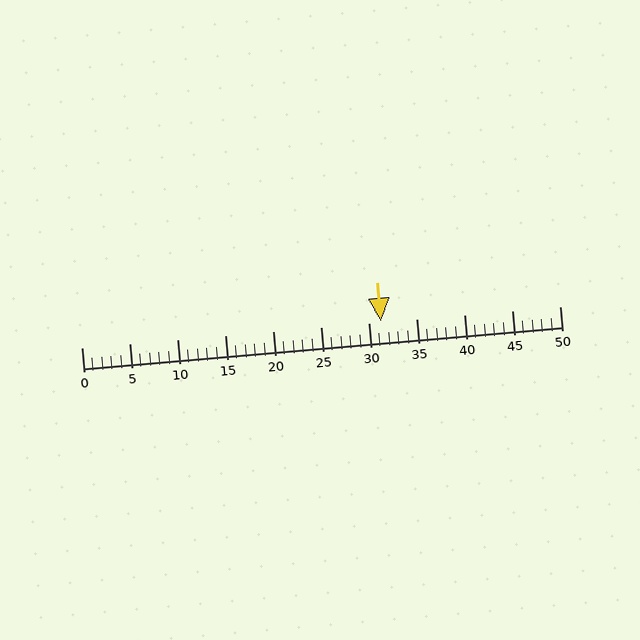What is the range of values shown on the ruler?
The ruler shows values from 0 to 50.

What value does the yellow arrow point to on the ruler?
The yellow arrow points to approximately 31.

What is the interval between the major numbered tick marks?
The major tick marks are spaced 5 units apart.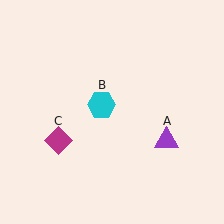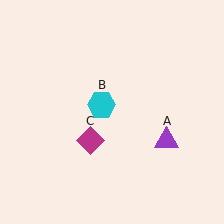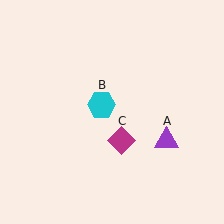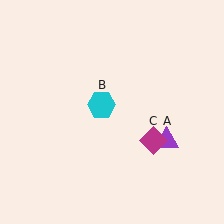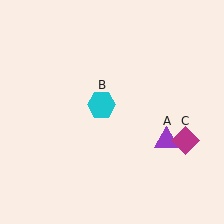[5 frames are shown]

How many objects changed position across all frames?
1 object changed position: magenta diamond (object C).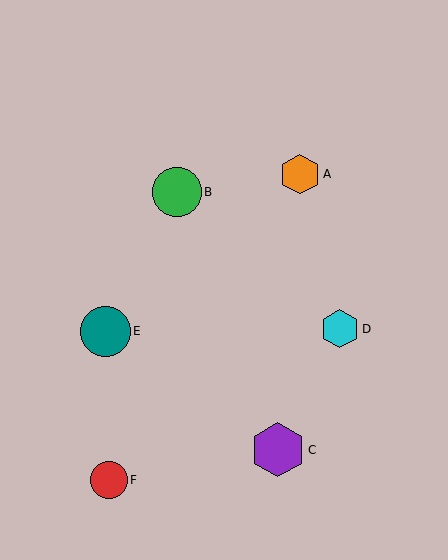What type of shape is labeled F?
Shape F is a red circle.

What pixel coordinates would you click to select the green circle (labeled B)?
Click at (177, 192) to select the green circle B.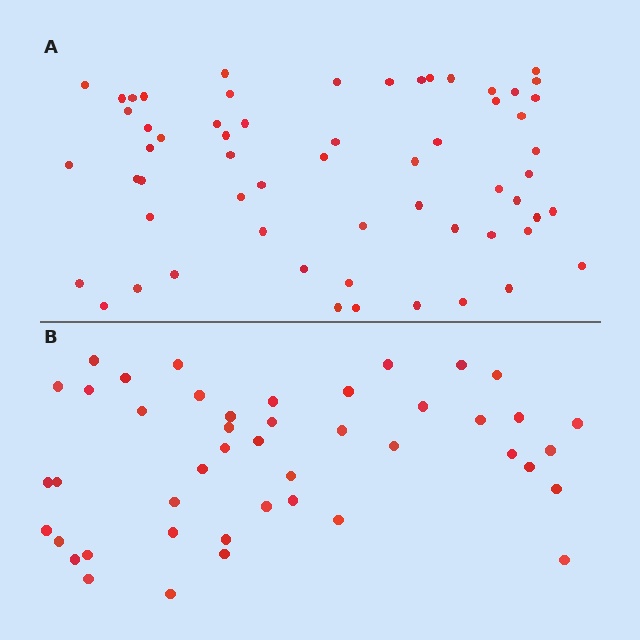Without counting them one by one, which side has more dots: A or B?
Region A (the top region) has more dots.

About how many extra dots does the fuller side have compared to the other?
Region A has approximately 15 more dots than region B.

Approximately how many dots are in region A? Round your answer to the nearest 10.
About 60 dots.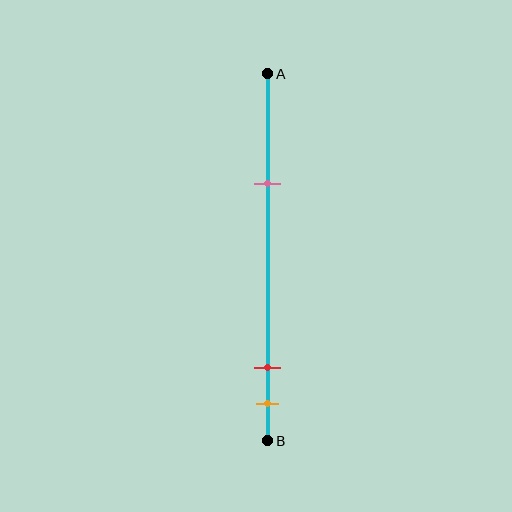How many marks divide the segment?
There are 3 marks dividing the segment.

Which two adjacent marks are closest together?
The red and orange marks are the closest adjacent pair.